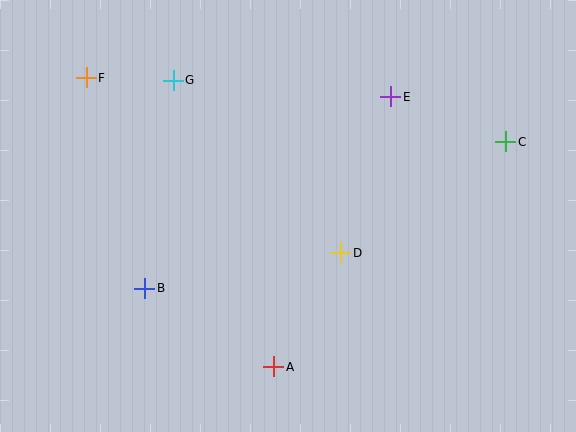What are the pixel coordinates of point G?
Point G is at (173, 80).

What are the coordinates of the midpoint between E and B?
The midpoint between E and B is at (268, 193).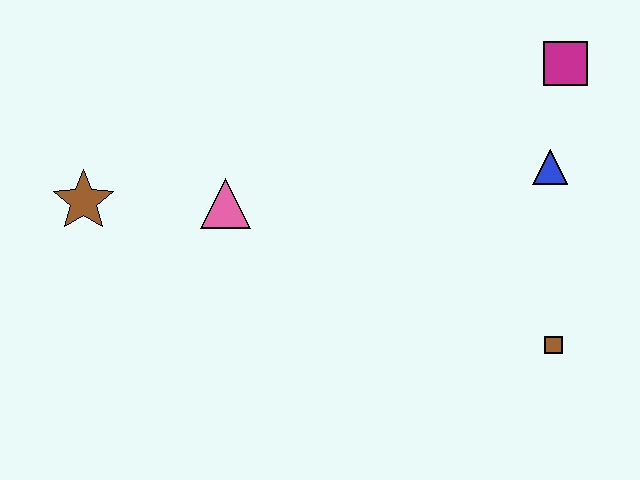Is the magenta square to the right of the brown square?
Yes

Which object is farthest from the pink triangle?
The magenta square is farthest from the pink triangle.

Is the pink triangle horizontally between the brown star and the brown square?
Yes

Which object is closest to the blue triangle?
The magenta square is closest to the blue triangle.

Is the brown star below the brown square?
No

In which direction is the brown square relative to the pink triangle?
The brown square is to the right of the pink triangle.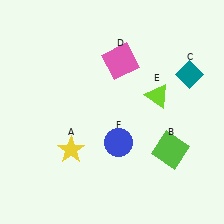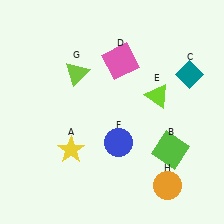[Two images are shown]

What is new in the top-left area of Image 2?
A lime triangle (G) was added in the top-left area of Image 2.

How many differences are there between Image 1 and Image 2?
There are 2 differences between the two images.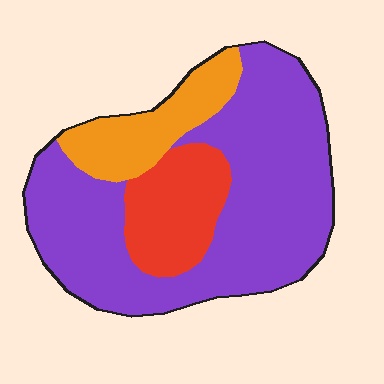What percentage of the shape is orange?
Orange takes up about one sixth (1/6) of the shape.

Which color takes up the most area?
Purple, at roughly 65%.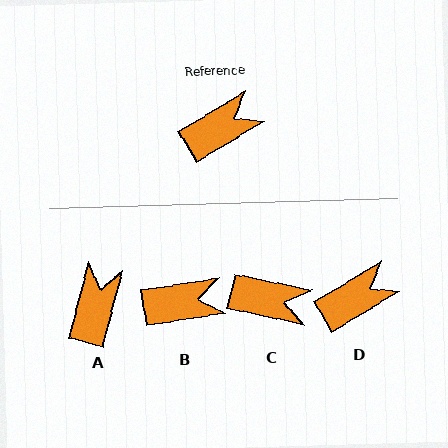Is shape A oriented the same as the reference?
No, it is off by about 44 degrees.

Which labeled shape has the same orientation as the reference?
D.